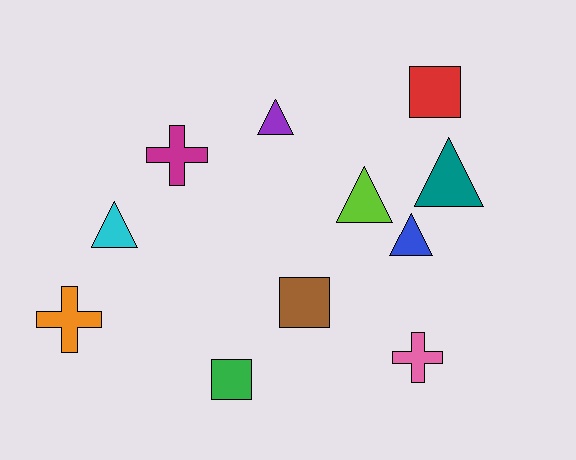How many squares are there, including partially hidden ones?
There are 3 squares.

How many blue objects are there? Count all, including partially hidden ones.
There is 1 blue object.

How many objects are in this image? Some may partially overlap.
There are 11 objects.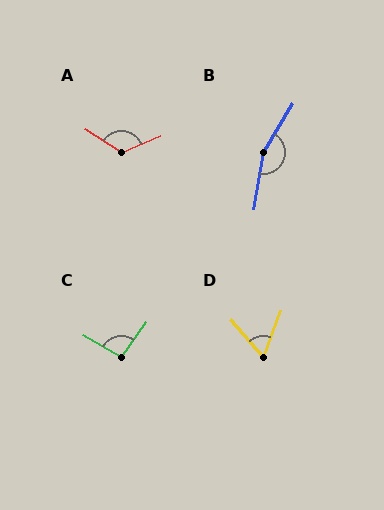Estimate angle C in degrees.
Approximately 95 degrees.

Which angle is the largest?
B, at approximately 158 degrees.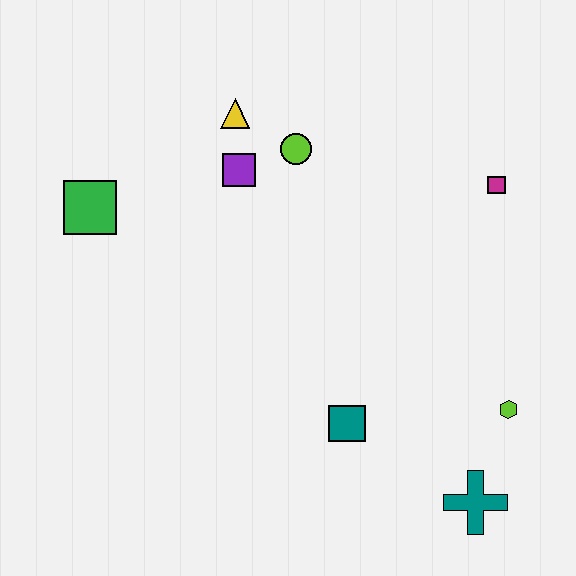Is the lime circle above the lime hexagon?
Yes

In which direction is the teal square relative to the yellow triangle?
The teal square is below the yellow triangle.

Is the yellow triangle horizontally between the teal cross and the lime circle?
No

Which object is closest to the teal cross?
The lime hexagon is closest to the teal cross.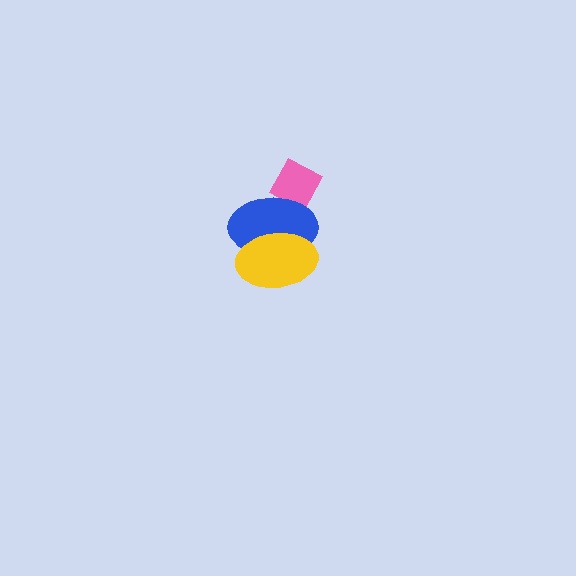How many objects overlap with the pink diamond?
1 object overlaps with the pink diamond.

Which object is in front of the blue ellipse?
The yellow ellipse is in front of the blue ellipse.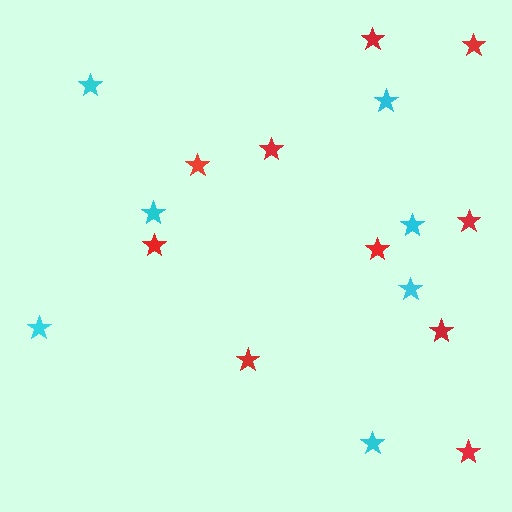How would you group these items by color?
There are 2 groups: one group of cyan stars (7) and one group of red stars (10).